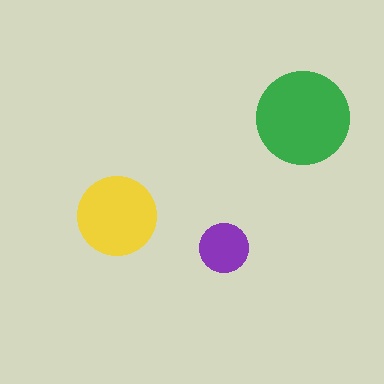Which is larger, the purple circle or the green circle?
The green one.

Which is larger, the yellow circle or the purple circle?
The yellow one.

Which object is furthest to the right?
The green circle is rightmost.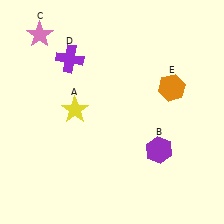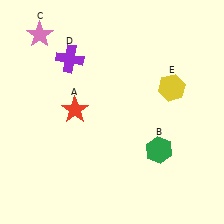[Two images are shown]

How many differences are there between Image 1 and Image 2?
There are 3 differences between the two images.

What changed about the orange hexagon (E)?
In Image 1, E is orange. In Image 2, it changed to yellow.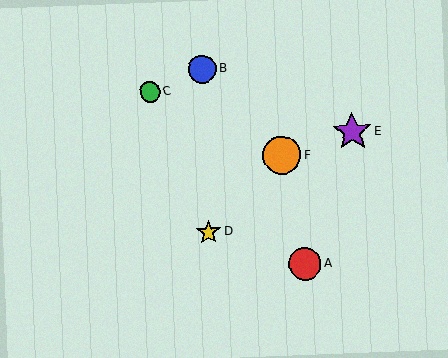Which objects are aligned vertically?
Objects B, D are aligned vertically.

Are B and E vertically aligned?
No, B is at x≈202 and E is at x≈352.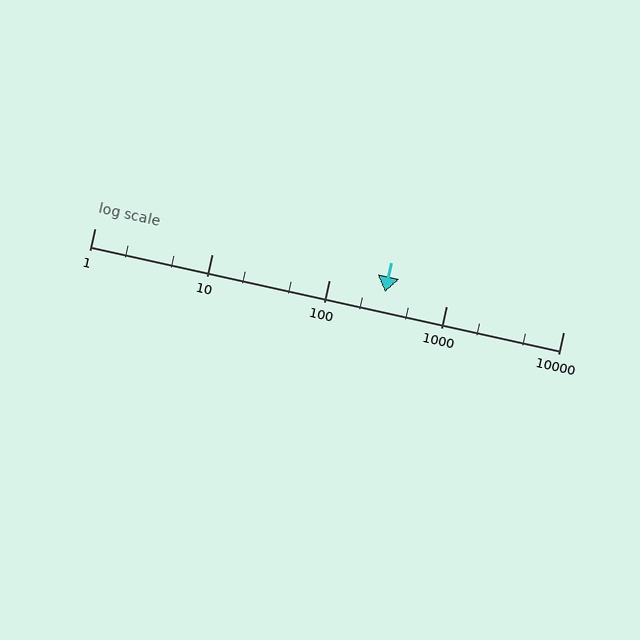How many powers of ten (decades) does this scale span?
The scale spans 4 decades, from 1 to 10000.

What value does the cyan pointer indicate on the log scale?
The pointer indicates approximately 300.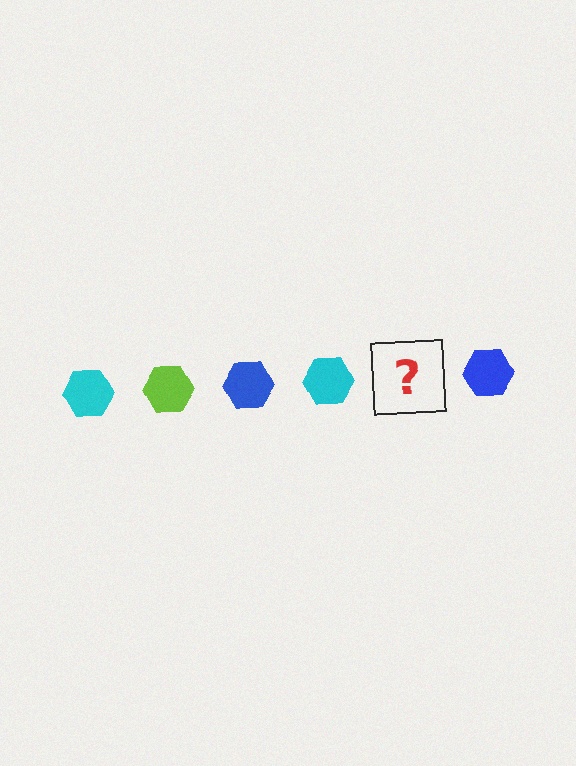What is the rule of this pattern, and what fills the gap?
The rule is that the pattern cycles through cyan, lime, blue hexagons. The gap should be filled with a lime hexagon.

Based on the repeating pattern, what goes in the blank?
The blank should be a lime hexagon.